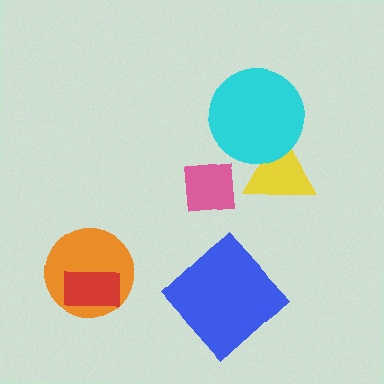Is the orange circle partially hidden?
Yes, it is partially covered by another shape.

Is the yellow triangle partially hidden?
Yes, it is partially covered by another shape.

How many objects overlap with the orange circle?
1 object overlaps with the orange circle.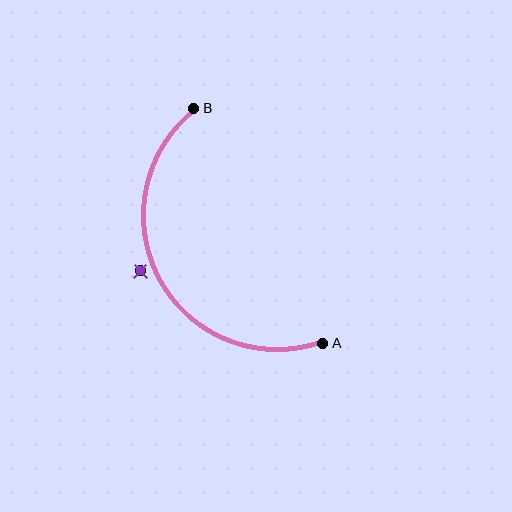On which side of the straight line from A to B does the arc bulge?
The arc bulges to the left of the straight line connecting A and B.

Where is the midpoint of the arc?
The arc midpoint is the point on the curve farthest from the straight line joining A and B. It sits to the left of that line.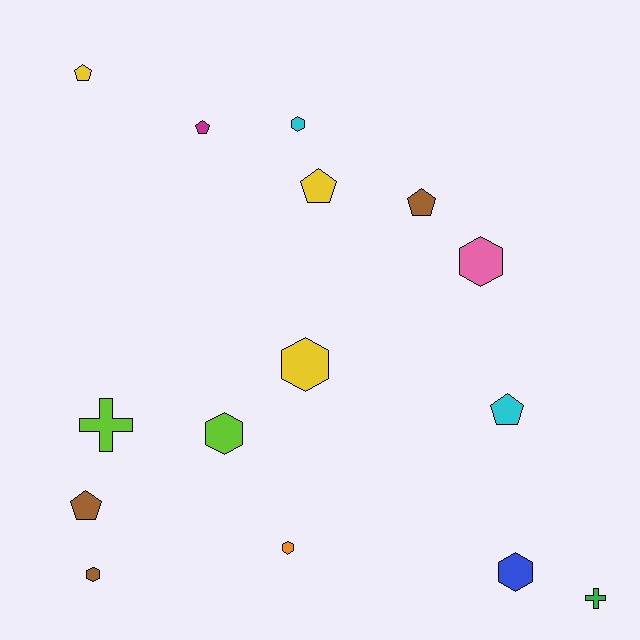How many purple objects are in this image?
There are no purple objects.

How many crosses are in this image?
There are 2 crosses.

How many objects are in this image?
There are 15 objects.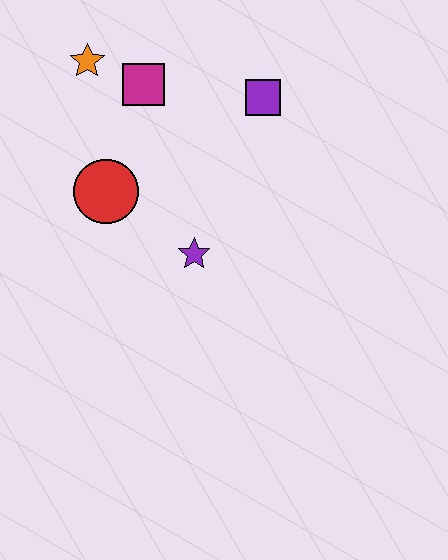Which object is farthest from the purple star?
The orange star is farthest from the purple star.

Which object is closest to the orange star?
The magenta square is closest to the orange star.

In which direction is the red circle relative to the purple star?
The red circle is to the left of the purple star.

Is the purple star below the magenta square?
Yes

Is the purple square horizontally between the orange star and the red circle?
No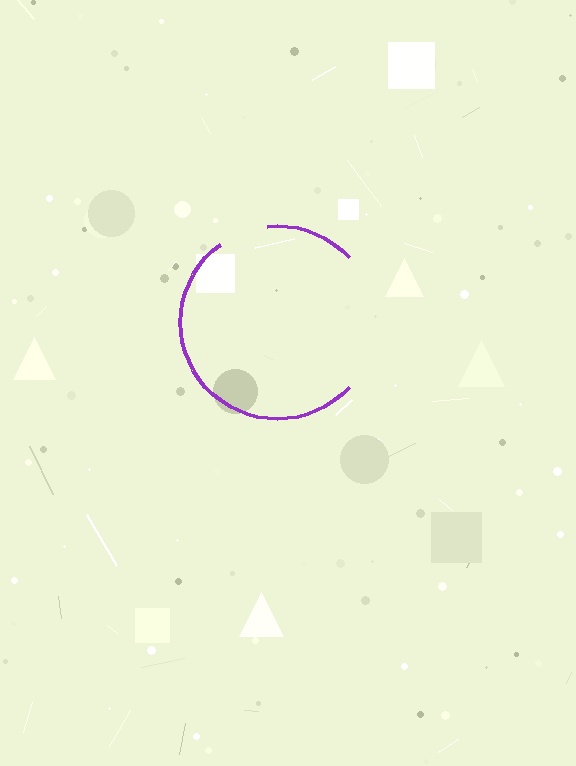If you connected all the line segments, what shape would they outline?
They would outline a circle.